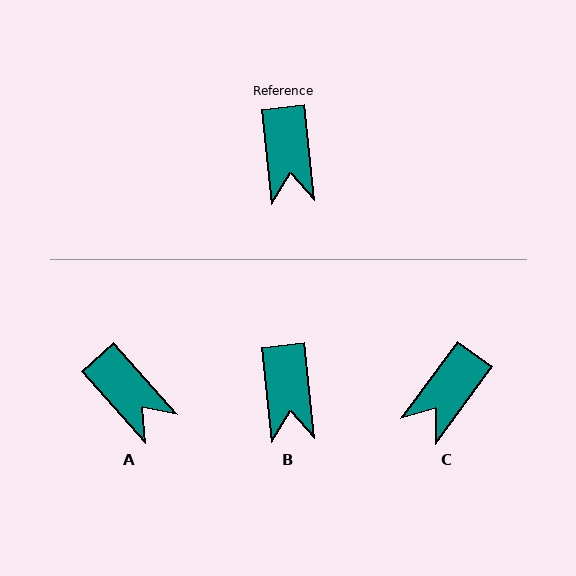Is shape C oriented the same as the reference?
No, it is off by about 42 degrees.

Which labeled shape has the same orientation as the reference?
B.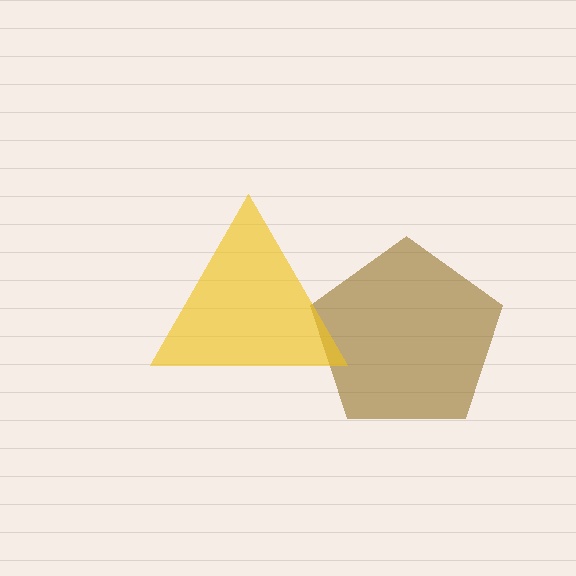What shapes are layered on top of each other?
The layered shapes are: a brown pentagon, a yellow triangle.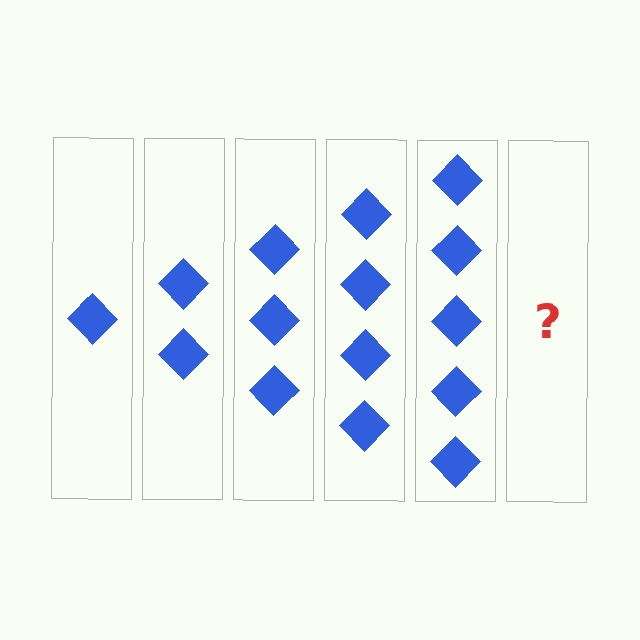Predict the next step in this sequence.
The next step is 6 diamonds.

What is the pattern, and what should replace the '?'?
The pattern is that each step adds one more diamond. The '?' should be 6 diamonds.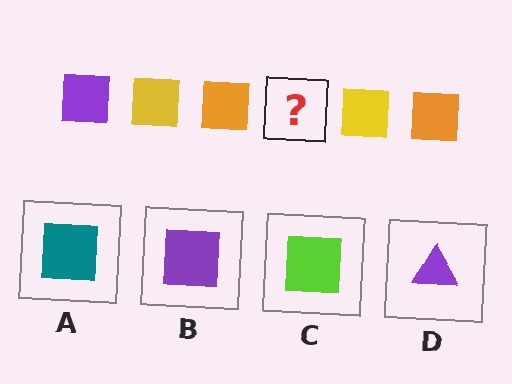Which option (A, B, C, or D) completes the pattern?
B.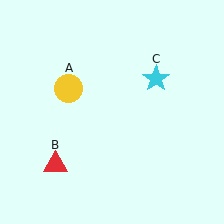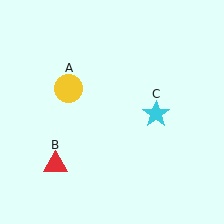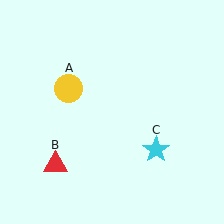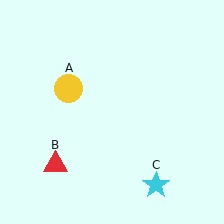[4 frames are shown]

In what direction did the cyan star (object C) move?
The cyan star (object C) moved down.